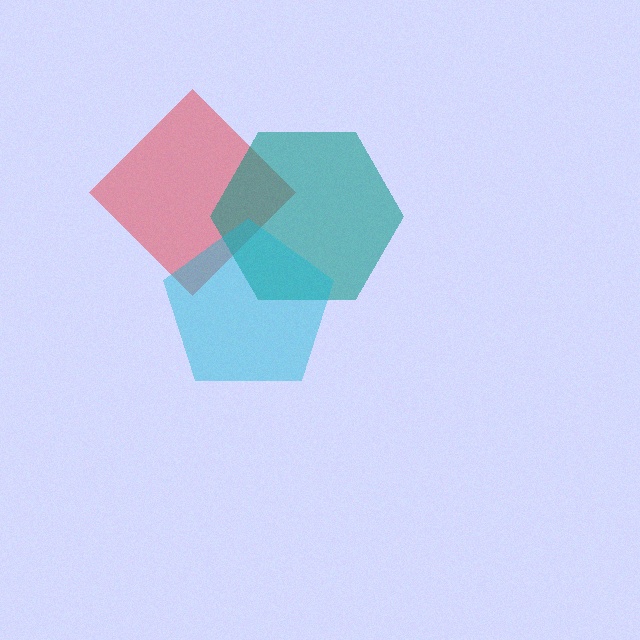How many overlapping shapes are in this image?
There are 3 overlapping shapes in the image.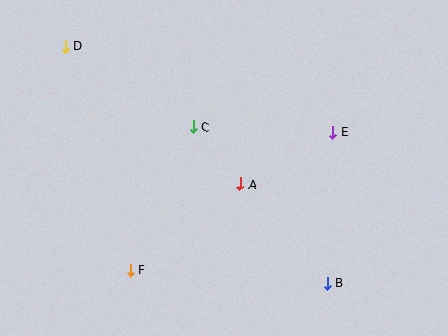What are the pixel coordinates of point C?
Point C is at (194, 127).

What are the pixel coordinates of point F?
Point F is at (130, 270).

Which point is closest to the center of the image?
Point A at (240, 184) is closest to the center.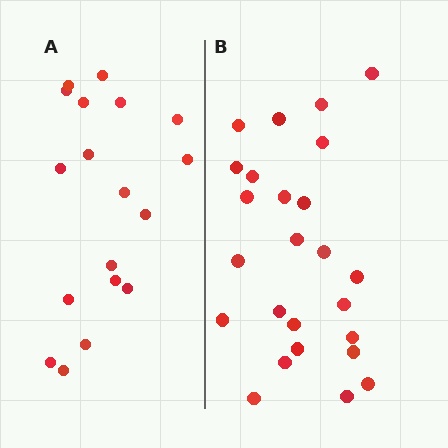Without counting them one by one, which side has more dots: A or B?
Region B (the right region) has more dots.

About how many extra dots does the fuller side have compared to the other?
Region B has roughly 8 or so more dots than region A.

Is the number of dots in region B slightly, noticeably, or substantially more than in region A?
Region B has noticeably more, but not dramatically so. The ratio is roughly 1.4 to 1.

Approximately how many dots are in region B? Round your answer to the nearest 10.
About 20 dots. (The exact count is 25, which rounds to 20.)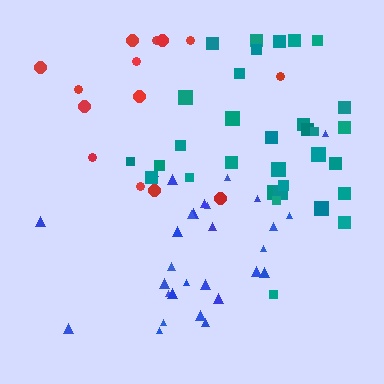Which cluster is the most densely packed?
Blue.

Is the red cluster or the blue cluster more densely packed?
Blue.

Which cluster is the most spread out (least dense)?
Red.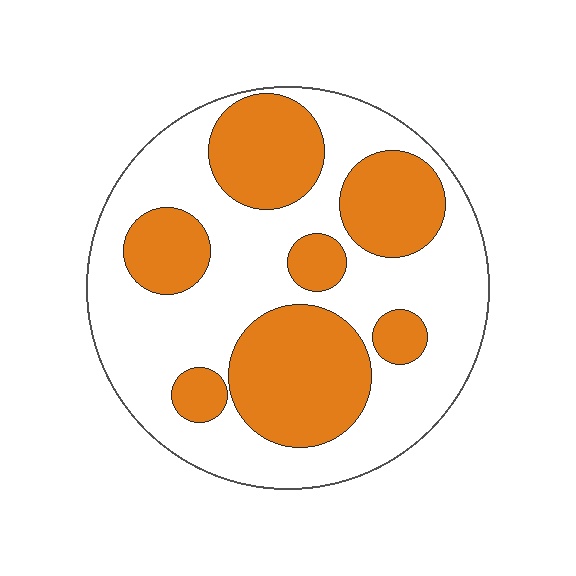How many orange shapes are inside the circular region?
7.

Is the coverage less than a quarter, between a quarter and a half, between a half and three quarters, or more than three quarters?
Between a quarter and a half.